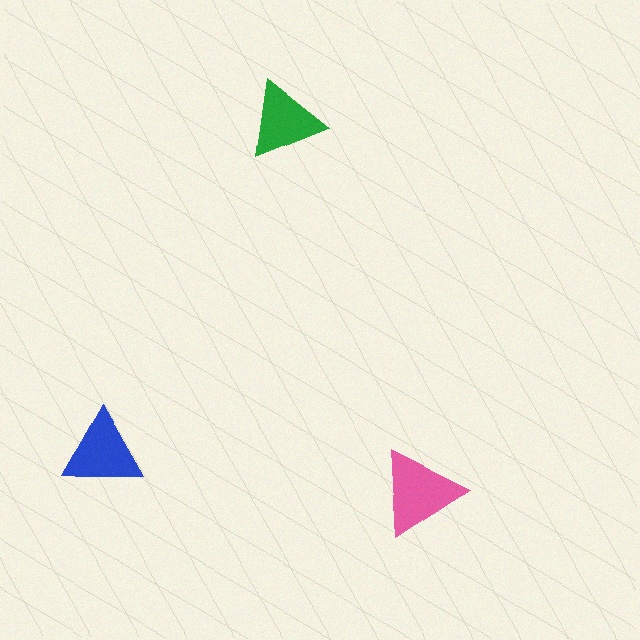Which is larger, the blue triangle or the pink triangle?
The pink one.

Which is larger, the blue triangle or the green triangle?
The blue one.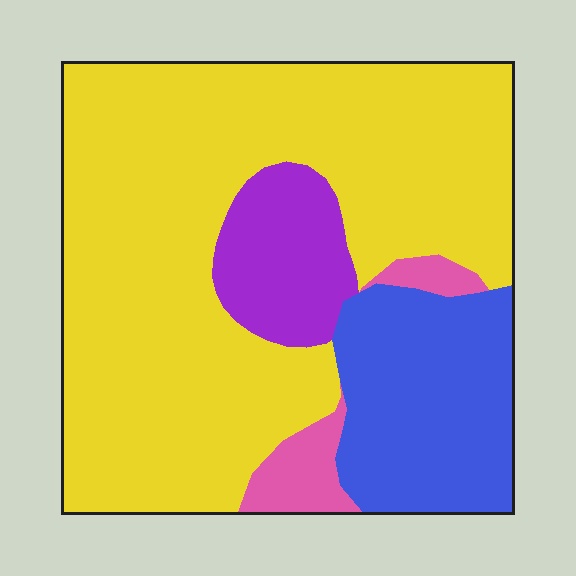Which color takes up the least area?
Pink, at roughly 5%.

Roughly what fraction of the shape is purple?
Purple takes up about one tenth (1/10) of the shape.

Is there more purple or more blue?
Blue.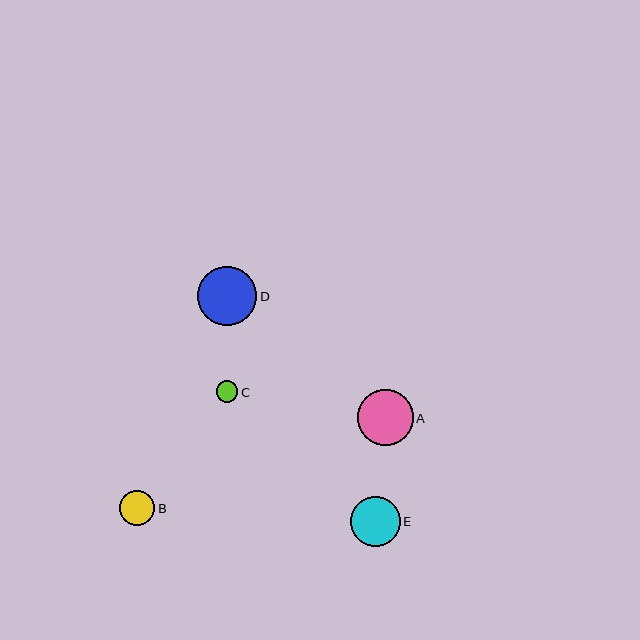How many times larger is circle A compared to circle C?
Circle A is approximately 2.6 times the size of circle C.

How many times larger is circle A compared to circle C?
Circle A is approximately 2.6 times the size of circle C.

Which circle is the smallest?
Circle C is the smallest with a size of approximately 21 pixels.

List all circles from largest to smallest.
From largest to smallest: D, A, E, B, C.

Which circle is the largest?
Circle D is the largest with a size of approximately 59 pixels.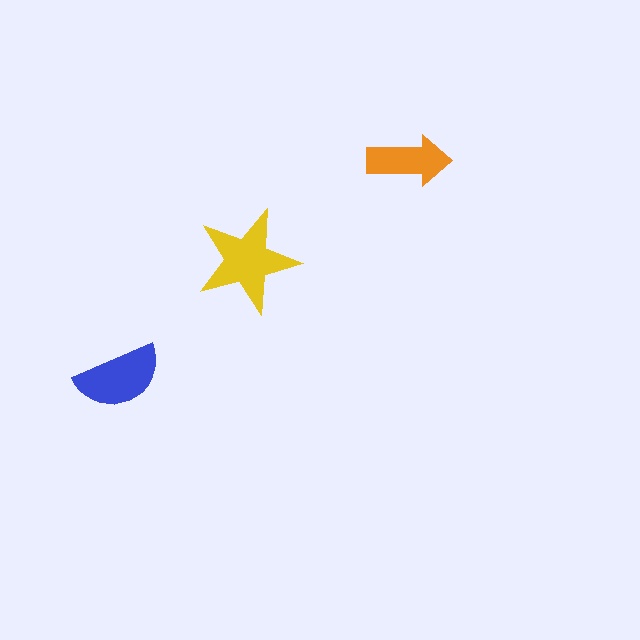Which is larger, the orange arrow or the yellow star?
The yellow star.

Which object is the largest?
The yellow star.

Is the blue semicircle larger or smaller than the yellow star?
Smaller.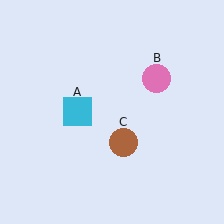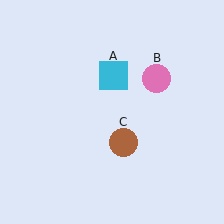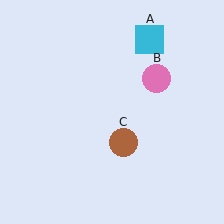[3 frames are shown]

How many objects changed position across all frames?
1 object changed position: cyan square (object A).